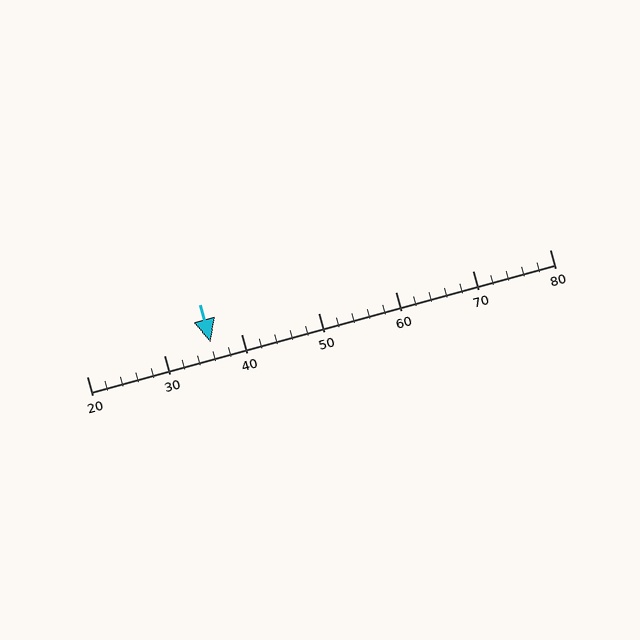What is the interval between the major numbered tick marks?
The major tick marks are spaced 10 units apart.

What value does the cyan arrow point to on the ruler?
The cyan arrow points to approximately 36.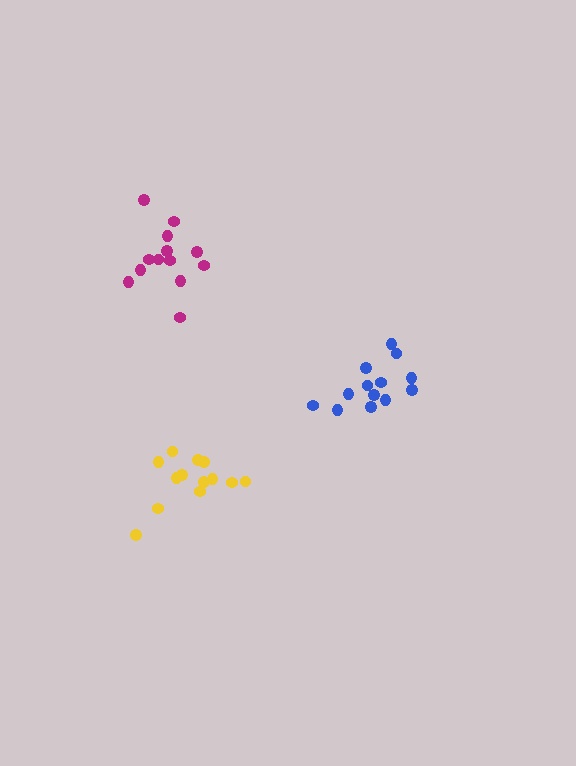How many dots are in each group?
Group 1: 13 dots, Group 2: 13 dots, Group 3: 13 dots (39 total).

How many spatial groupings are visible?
There are 3 spatial groupings.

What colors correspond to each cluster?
The clusters are colored: yellow, blue, magenta.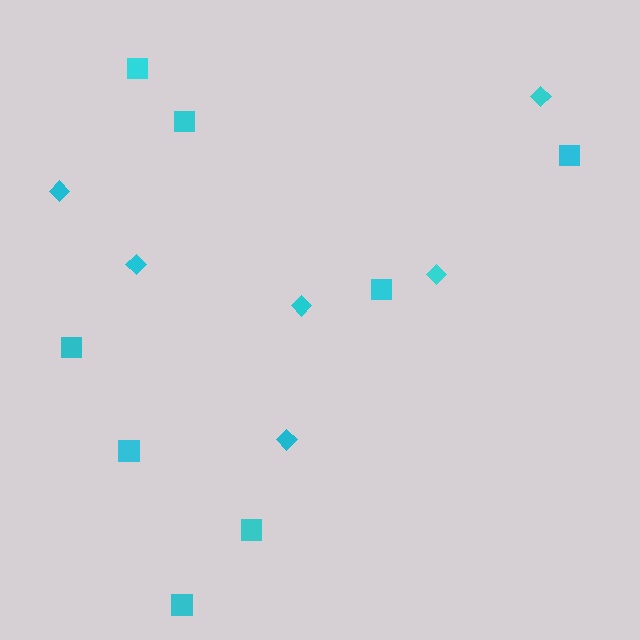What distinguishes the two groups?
There are 2 groups: one group of squares (8) and one group of diamonds (6).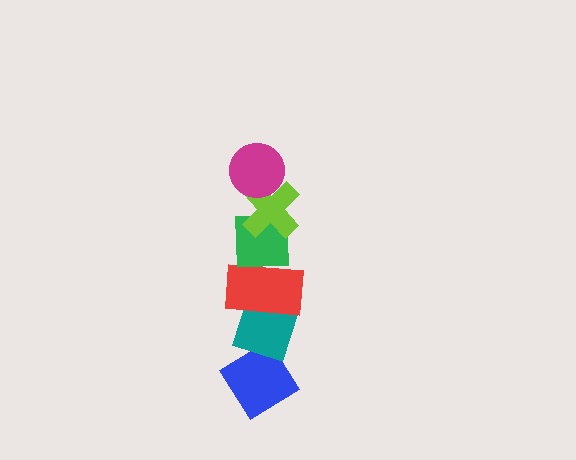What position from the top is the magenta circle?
The magenta circle is 1st from the top.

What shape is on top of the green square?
The lime cross is on top of the green square.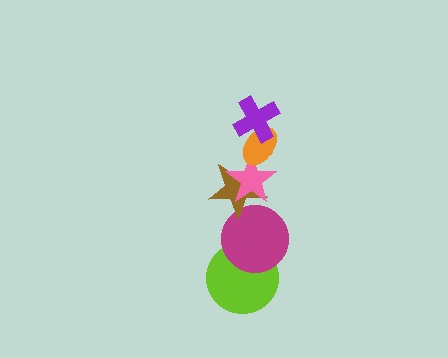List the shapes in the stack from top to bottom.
From top to bottom: the purple cross, the orange ellipse, the pink star, the brown star, the magenta circle, the lime circle.